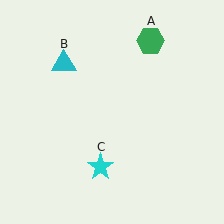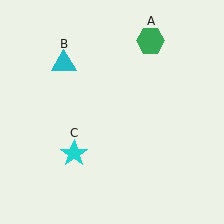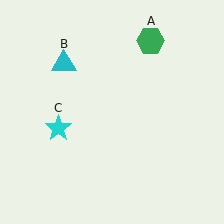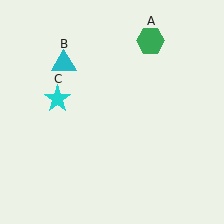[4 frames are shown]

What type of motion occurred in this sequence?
The cyan star (object C) rotated clockwise around the center of the scene.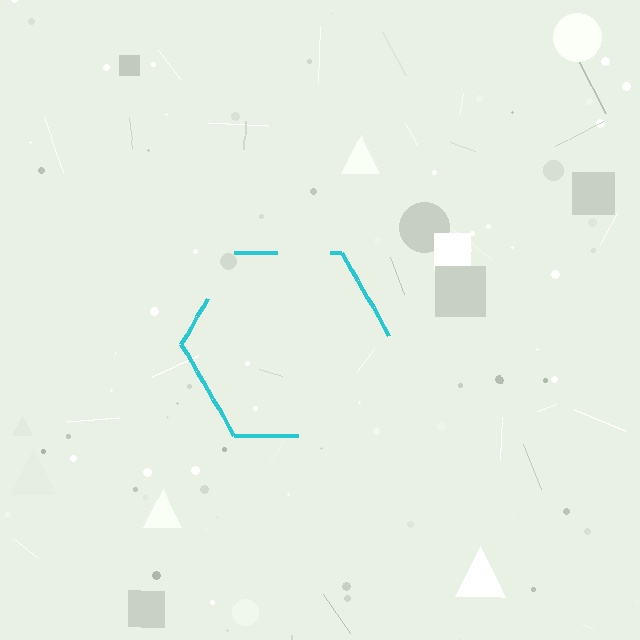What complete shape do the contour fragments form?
The contour fragments form a hexagon.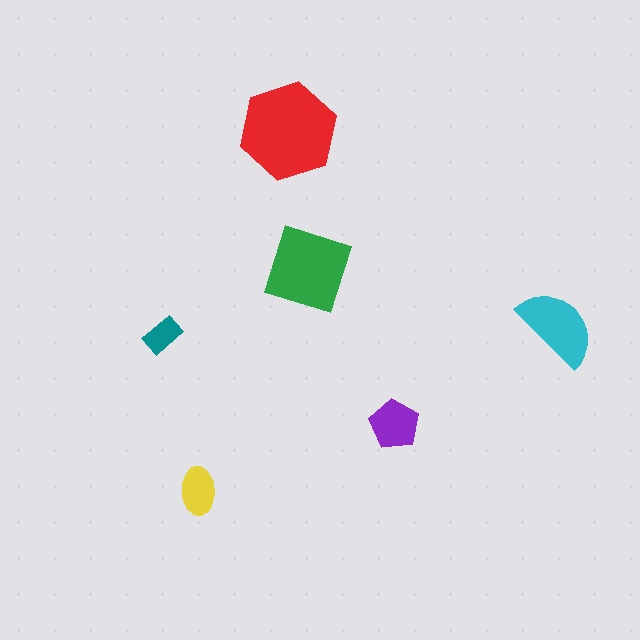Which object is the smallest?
The teal rectangle.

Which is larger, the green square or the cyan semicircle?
The green square.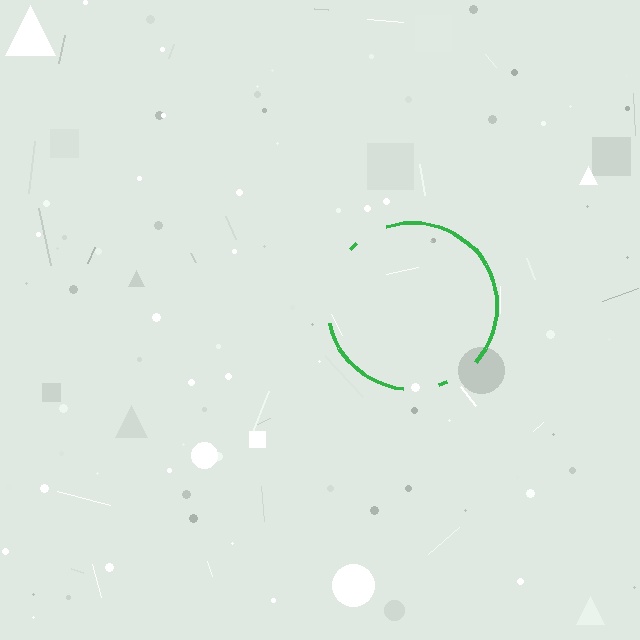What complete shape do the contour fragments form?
The contour fragments form a circle.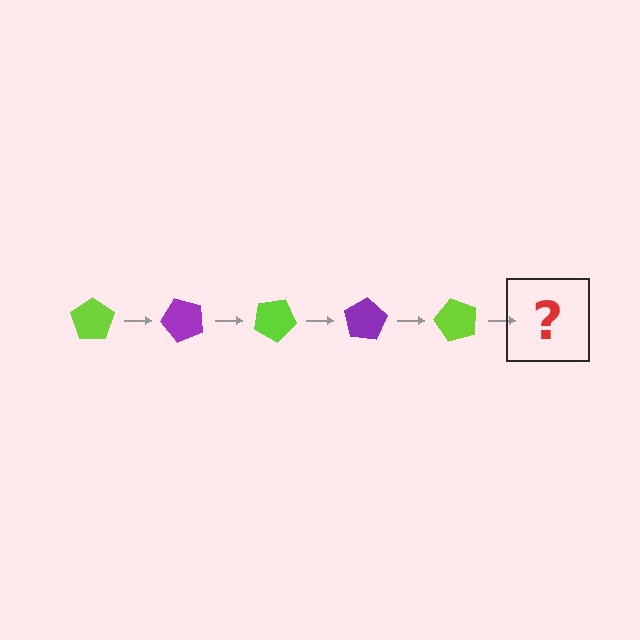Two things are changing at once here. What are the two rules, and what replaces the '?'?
The two rules are that it rotates 50 degrees each step and the color cycles through lime and purple. The '?' should be a purple pentagon, rotated 250 degrees from the start.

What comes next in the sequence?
The next element should be a purple pentagon, rotated 250 degrees from the start.